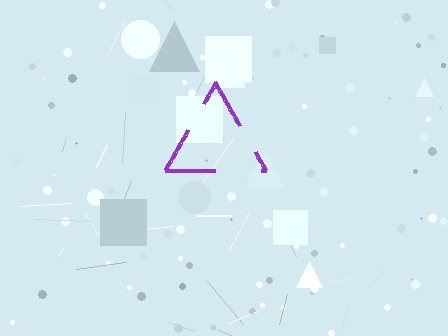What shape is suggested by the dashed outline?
The dashed outline suggests a triangle.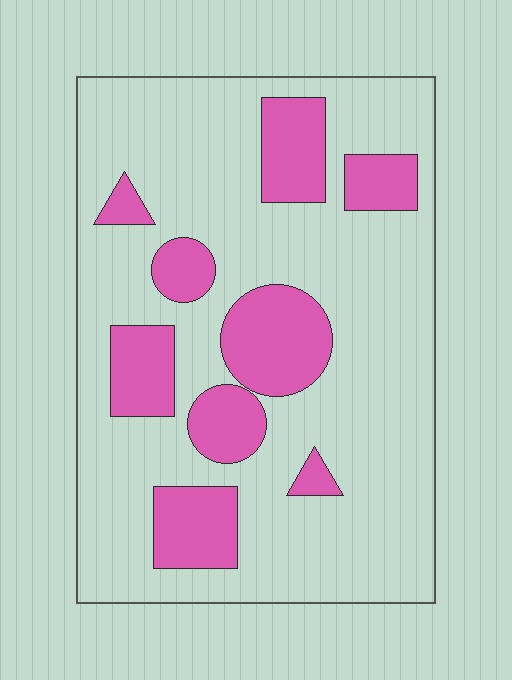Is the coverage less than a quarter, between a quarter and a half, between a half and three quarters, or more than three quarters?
Less than a quarter.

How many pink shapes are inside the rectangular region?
9.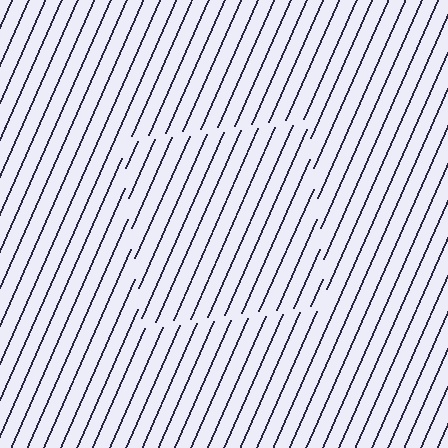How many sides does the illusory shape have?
4 sides — the line-ends trace a square.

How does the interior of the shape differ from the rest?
The interior of the shape contains the same grating, shifted by half a period — the contour is defined by the phase discontinuity where line-ends from the inner and outer gratings abut.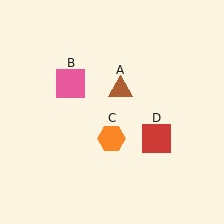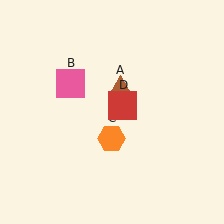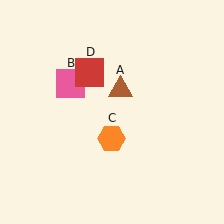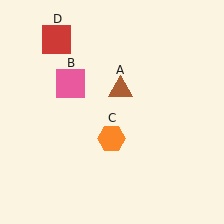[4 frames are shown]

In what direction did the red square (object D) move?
The red square (object D) moved up and to the left.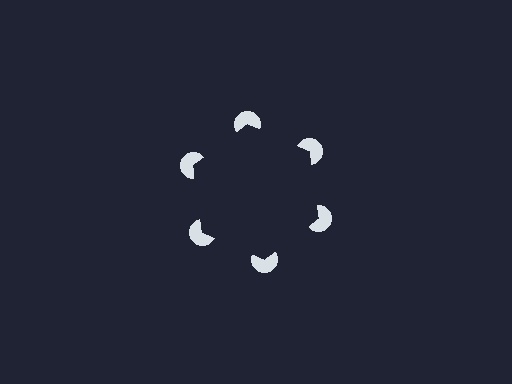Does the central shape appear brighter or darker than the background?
It typically appears slightly darker than the background, even though no actual brightness change is drawn.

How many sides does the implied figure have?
6 sides.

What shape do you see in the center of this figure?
An illusory hexagon — its edges are inferred from the aligned wedge cuts in the pac-man discs, not physically drawn.